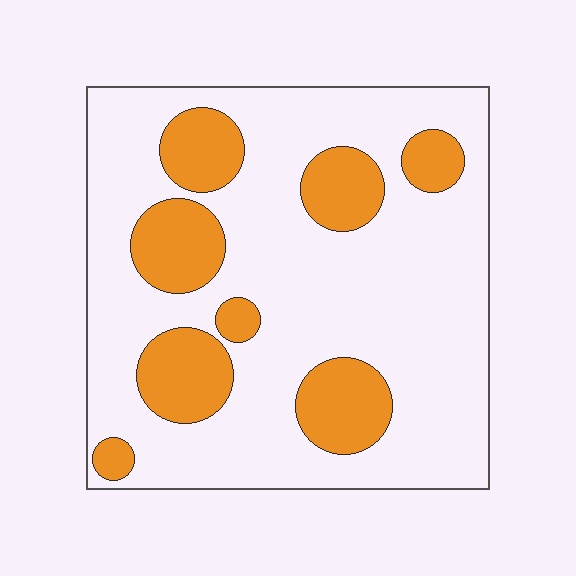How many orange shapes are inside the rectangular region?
8.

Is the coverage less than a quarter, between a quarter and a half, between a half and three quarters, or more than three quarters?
Less than a quarter.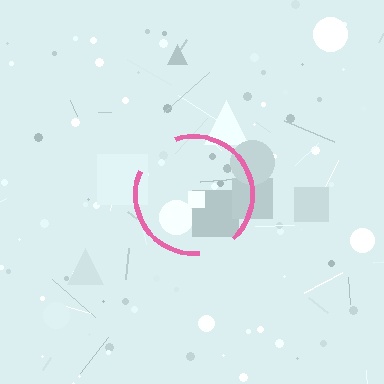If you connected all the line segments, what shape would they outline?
They would outline a circle.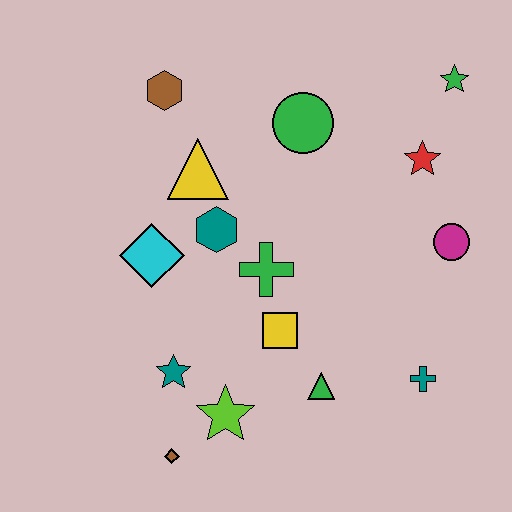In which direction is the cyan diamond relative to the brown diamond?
The cyan diamond is above the brown diamond.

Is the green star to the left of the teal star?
No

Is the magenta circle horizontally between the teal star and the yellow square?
No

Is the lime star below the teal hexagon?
Yes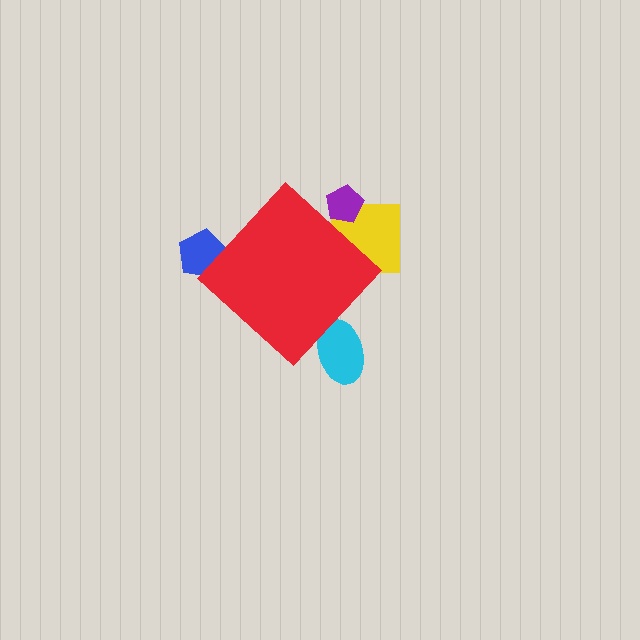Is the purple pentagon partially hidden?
Yes, the purple pentagon is partially hidden behind the red diamond.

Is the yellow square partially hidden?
Yes, the yellow square is partially hidden behind the red diamond.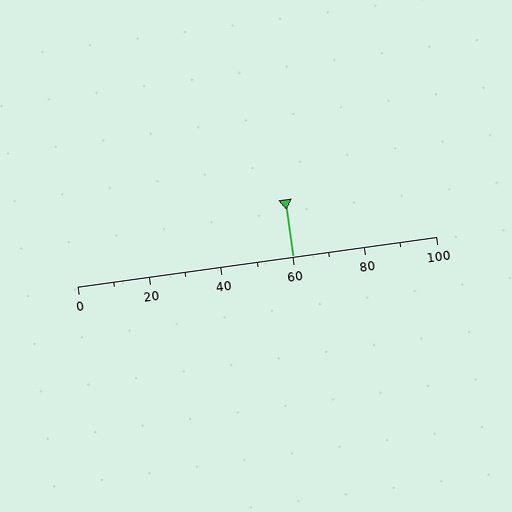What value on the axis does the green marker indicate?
The marker indicates approximately 60.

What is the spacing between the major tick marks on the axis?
The major ticks are spaced 20 apart.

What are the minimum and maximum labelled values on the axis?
The axis runs from 0 to 100.